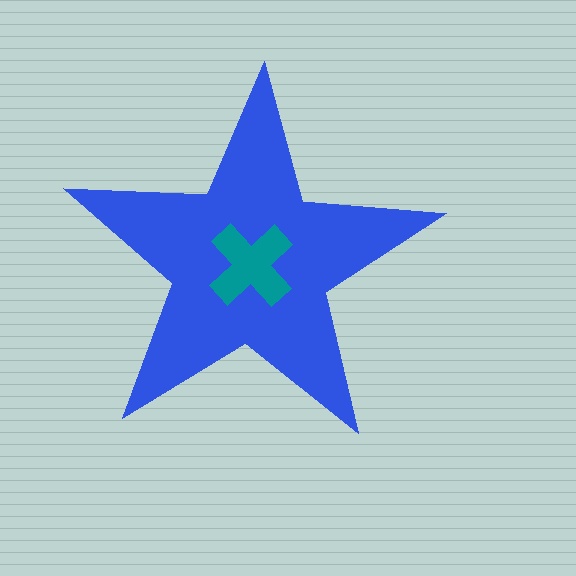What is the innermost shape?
The teal cross.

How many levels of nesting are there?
2.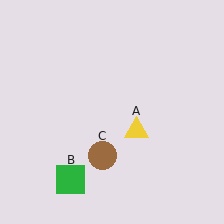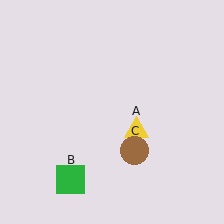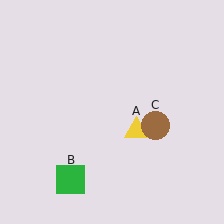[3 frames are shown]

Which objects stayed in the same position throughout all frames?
Yellow triangle (object A) and green square (object B) remained stationary.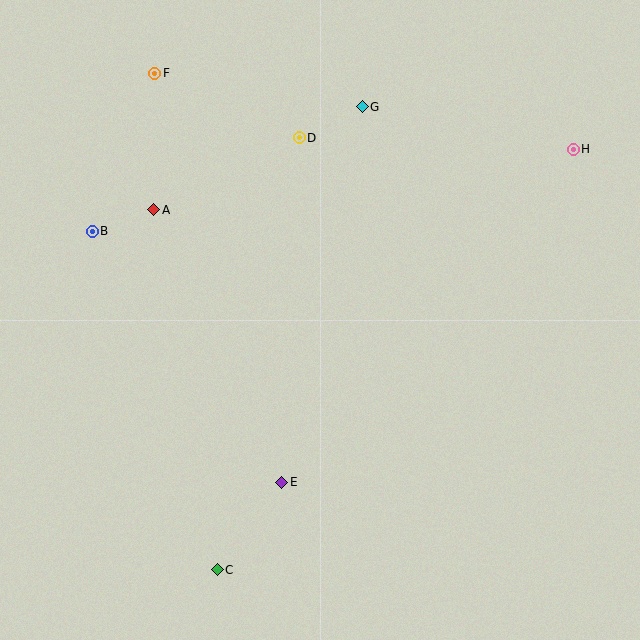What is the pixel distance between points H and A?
The distance between H and A is 424 pixels.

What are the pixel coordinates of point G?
Point G is at (362, 107).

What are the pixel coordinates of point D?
Point D is at (299, 138).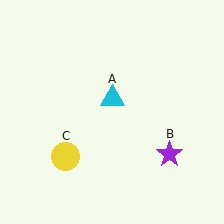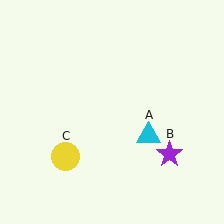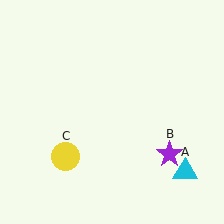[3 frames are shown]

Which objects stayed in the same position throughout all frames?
Purple star (object B) and yellow circle (object C) remained stationary.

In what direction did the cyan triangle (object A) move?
The cyan triangle (object A) moved down and to the right.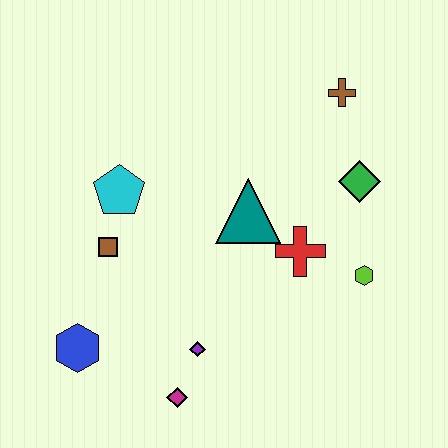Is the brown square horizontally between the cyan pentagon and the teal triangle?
No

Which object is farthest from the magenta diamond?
The brown cross is farthest from the magenta diamond.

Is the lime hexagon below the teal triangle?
Yes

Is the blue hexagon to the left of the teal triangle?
Yes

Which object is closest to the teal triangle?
The red cross is closest to the teal triangle.